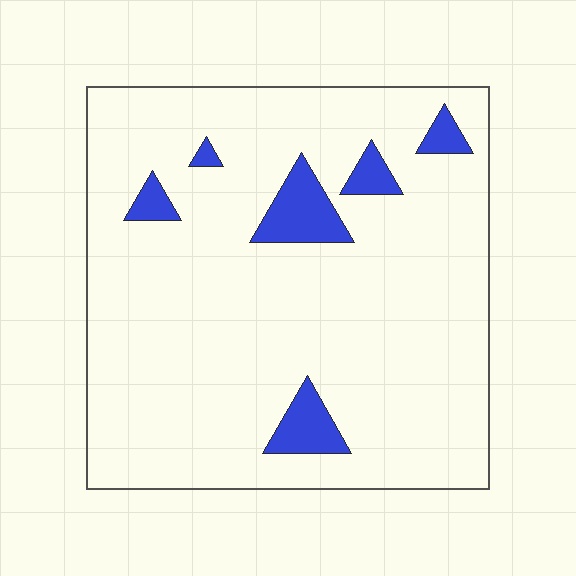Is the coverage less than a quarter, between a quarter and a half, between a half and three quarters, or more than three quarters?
Less than a quarter.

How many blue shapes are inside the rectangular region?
6.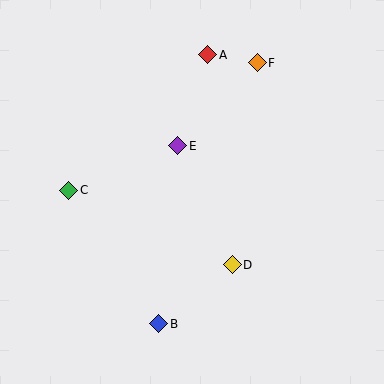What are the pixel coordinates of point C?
Point C is at (69, 190).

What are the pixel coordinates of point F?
Point F is at (257, 63).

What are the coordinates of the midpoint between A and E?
The midpoint between A and E is at (193, 100).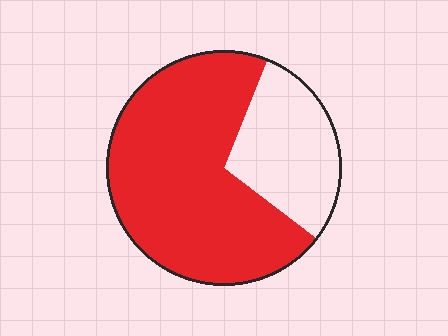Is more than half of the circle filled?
Yes.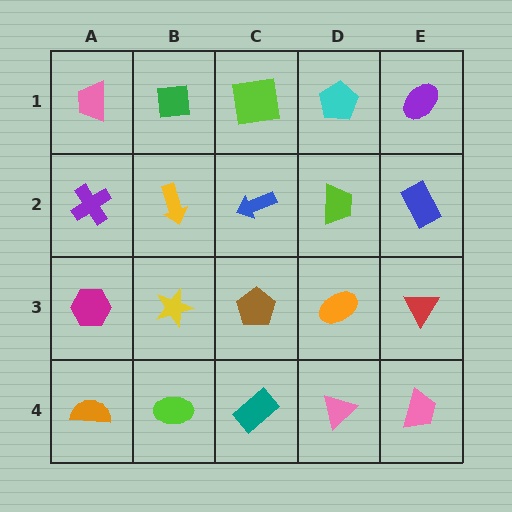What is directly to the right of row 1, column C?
A cyan pentagon.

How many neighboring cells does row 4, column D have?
3.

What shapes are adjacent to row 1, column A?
A purple cross (row 2, column A), a green square (row 1, column B).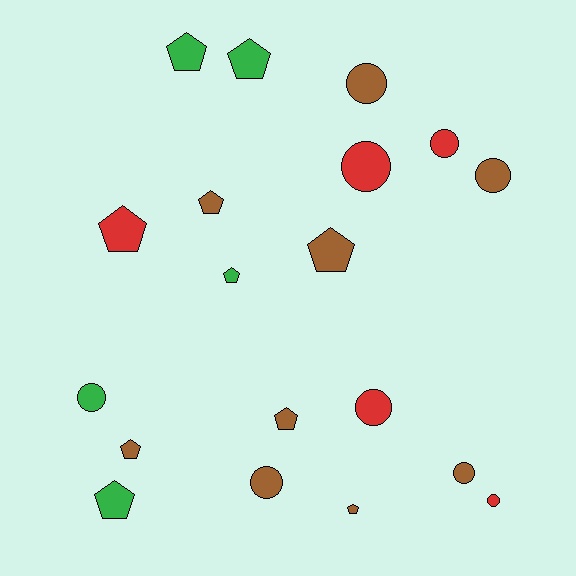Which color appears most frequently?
Brown, with 9 objects.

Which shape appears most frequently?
Pentagon, with 10 objects.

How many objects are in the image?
There are 19 objects.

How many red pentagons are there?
There is 1 red pentagon.